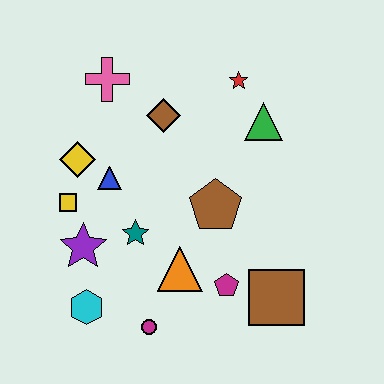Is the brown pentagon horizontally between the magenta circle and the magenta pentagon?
Yes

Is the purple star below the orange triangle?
No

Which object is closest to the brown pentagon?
The orange triangle is closest to the brown pentagon.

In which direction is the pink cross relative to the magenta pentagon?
The pink cross is above the magenta pentagon.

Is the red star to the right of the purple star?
Yes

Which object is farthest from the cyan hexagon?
The red star is farthest from the cyan hexagon.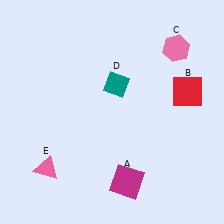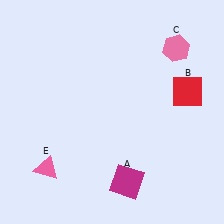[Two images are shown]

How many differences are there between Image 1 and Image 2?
There is 1 difference between the two images.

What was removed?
The teal diamond (D) was removed in Image 2.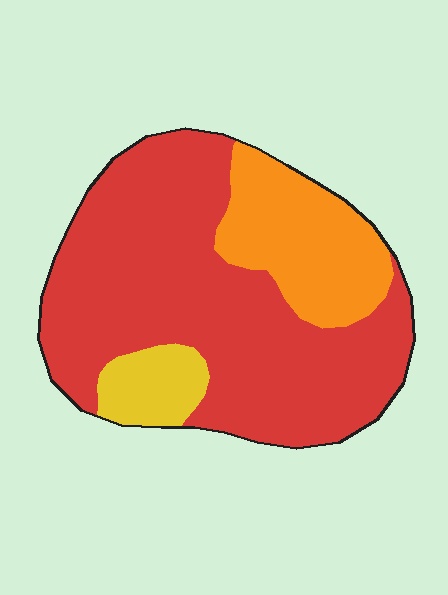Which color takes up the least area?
Yellow, at roughly 10%.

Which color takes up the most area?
Red, at roughly 70%.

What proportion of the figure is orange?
Orange covers about 20% of the figure.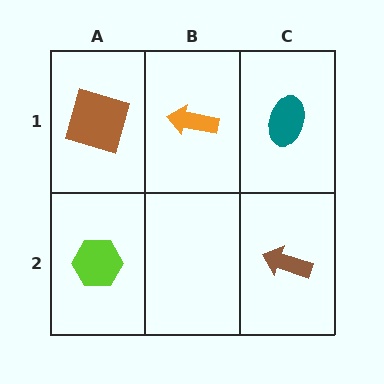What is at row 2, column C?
A brown arrow.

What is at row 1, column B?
An orange arrow.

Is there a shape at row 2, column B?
No, that cell is empty.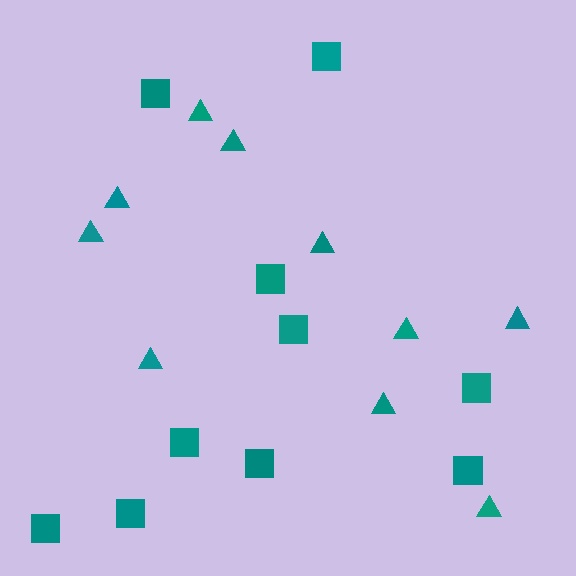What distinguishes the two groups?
There are 2 groups: one group of triangles (10) and one group of squares (10).